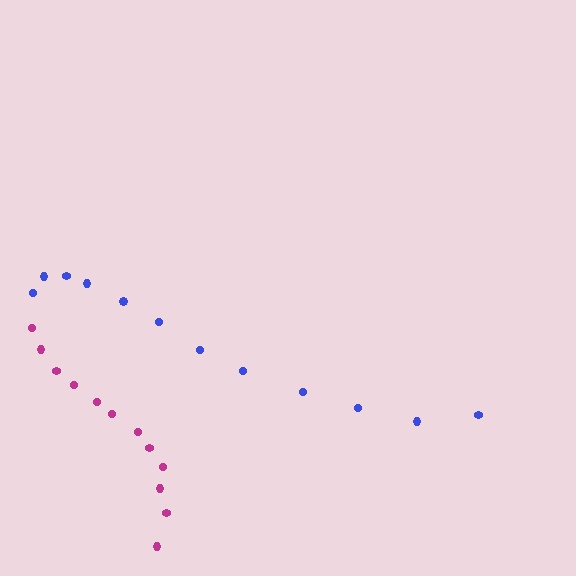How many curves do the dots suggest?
There are 2 distinct paths.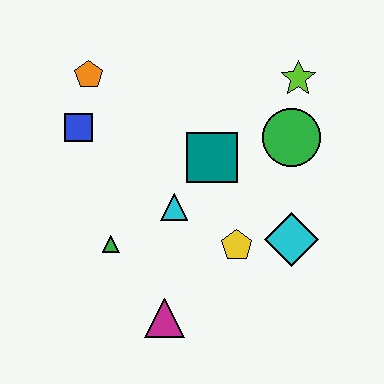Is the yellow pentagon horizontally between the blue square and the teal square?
No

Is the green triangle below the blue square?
Yes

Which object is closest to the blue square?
The orange pentagon is closest to the blue square.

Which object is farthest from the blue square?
The cyan diamond is farthest from the blue square.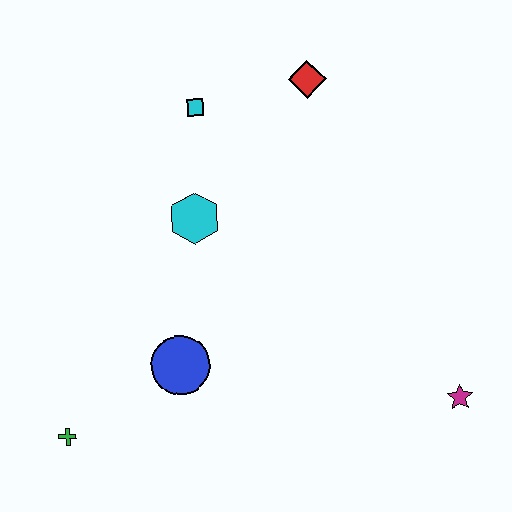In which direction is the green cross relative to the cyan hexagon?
The green cross is below the cyan hexagon.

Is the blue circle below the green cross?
No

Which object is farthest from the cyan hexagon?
The magenta star is farthest from the cyan hexagon.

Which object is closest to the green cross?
The blue circle is closest to the green cross.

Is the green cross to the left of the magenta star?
Yes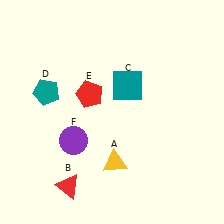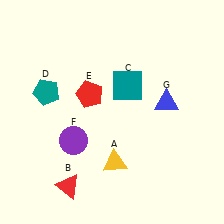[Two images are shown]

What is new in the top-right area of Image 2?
A blue triangle (G) was added in the top-right area of Image 2.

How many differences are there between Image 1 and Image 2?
There is 1 difference between the two images.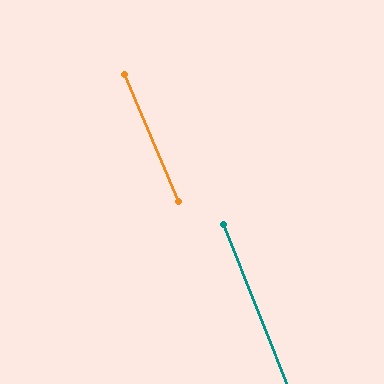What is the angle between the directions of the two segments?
Approximately 1 degree.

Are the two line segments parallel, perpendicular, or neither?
Parallel — their directions differ by only 1.3°.